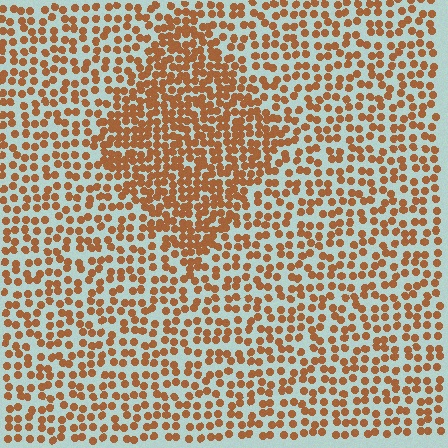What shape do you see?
I see a diamond.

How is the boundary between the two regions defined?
The boundary is defined by a change in element density (approximately 1.8x ratio). All elements are the same color, size, and shape.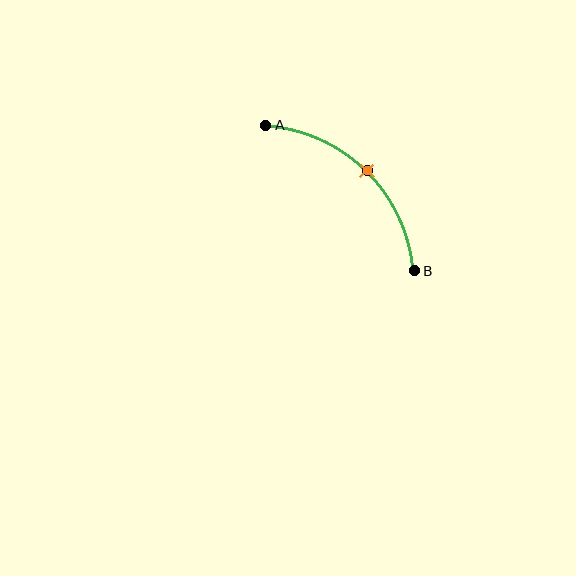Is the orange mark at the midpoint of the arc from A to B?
Yes. The orange mark lies on the arc at equal arc-length from both A and B — it is the arc midpoint.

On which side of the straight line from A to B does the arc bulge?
The arc bulges above and to the right of the straight line connecting A and B.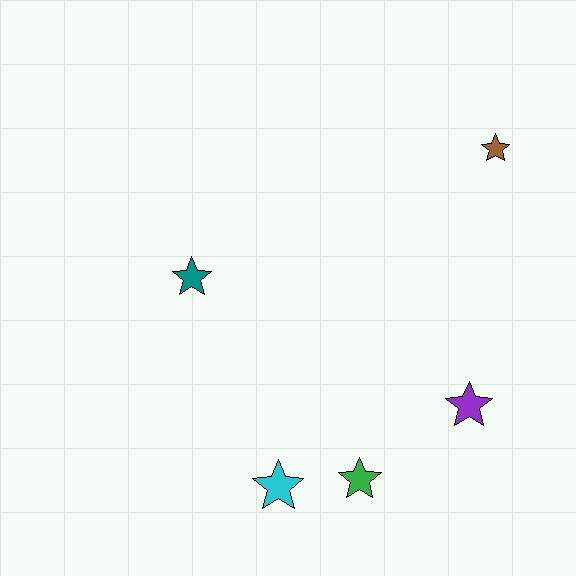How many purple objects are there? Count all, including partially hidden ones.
There is 1 purple object.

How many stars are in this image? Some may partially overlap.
There are 5 stars.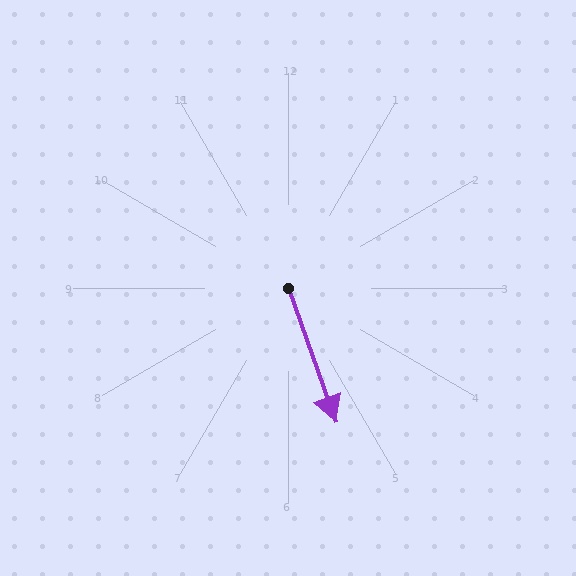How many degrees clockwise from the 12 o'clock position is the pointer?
Approximately 160 degrees.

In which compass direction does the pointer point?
South.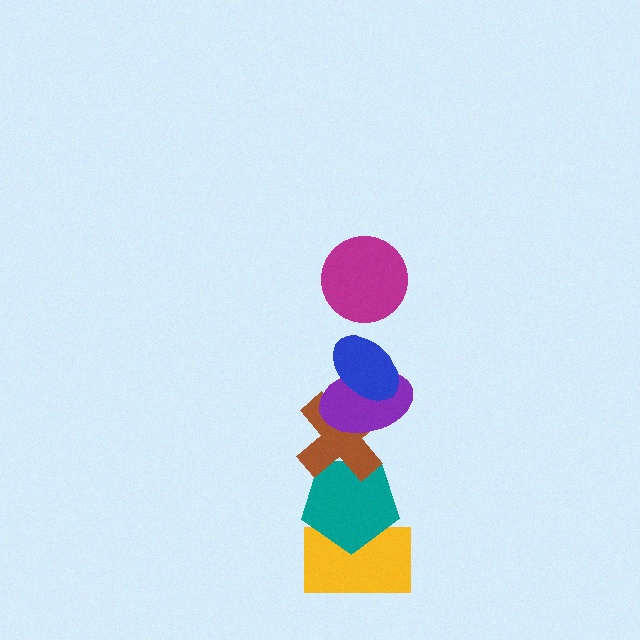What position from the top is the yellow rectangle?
The yellow rectangle is 6th from the top.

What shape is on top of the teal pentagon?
The brown cross is on top of the teal pentagon.